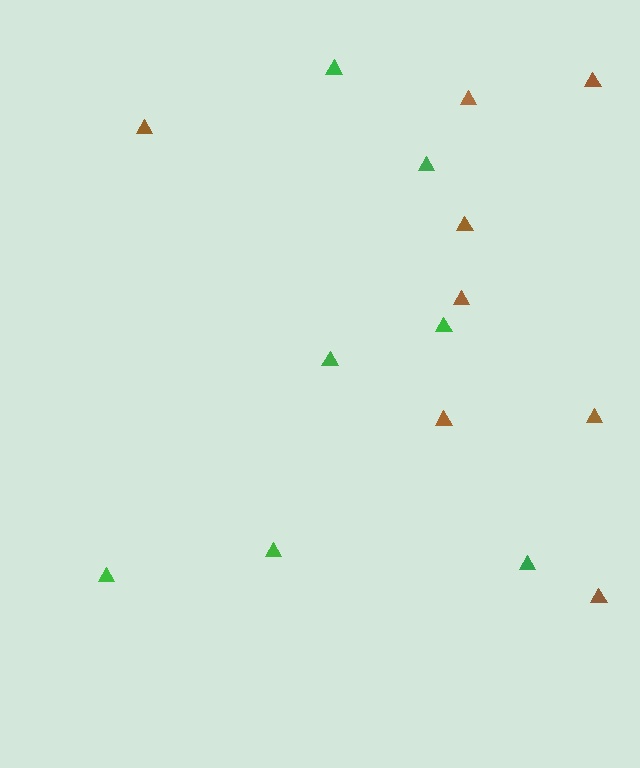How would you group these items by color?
There are 2 groups: one group of brown triangles (8) and one group of green triangles (7).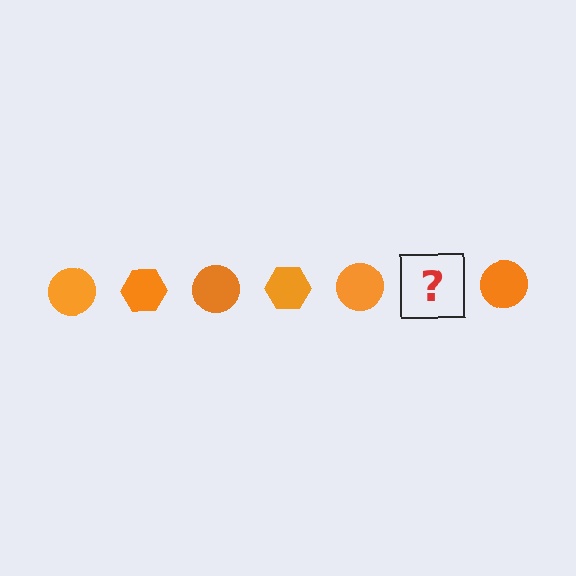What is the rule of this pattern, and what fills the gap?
The rule is that the pattern cycles through circle, hexagon shapes in orange. The gap should be filled with an orange hexagon.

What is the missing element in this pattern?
The missing element is an orange hexagon.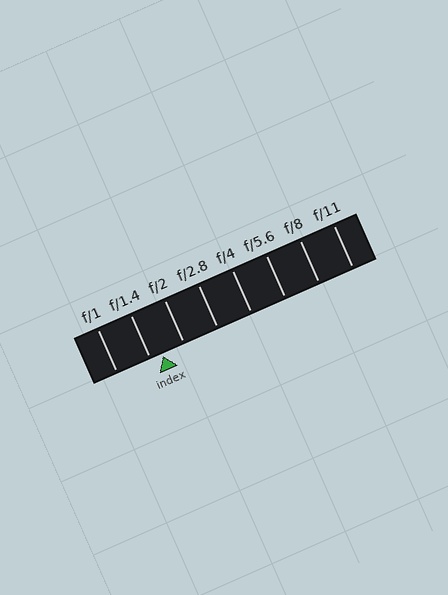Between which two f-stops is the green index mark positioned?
The index mark is between f/1.4 and f/2.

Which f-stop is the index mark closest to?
The index mark is closest to f/1.4.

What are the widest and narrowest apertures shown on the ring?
The widest aperture shown is f/1 and the narrowest is f/11.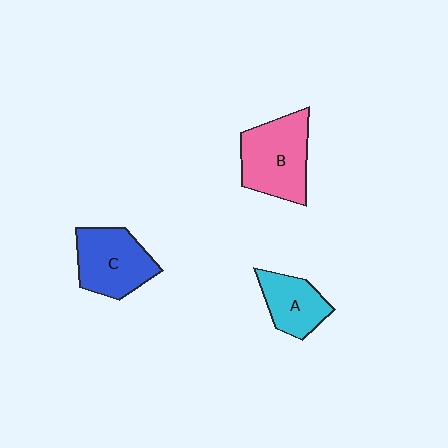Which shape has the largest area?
Shape B (pink).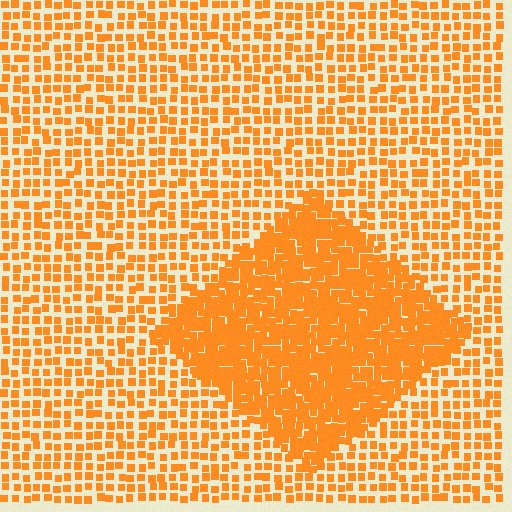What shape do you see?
I see a diamond.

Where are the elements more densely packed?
The elements are more densely packed inside the diamond boundary.